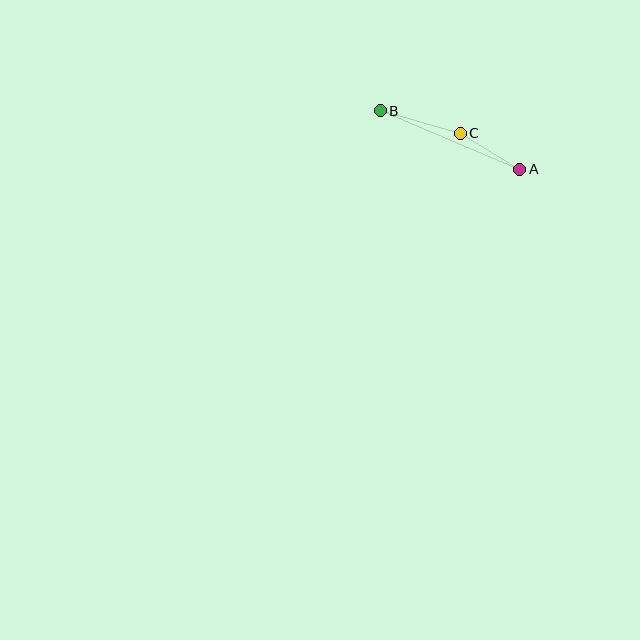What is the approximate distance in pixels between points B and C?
The distance between B and C is approximately 83 pixels.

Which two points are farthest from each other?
Points A and B are farthest from each other.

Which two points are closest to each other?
Points A and C are closest to each other.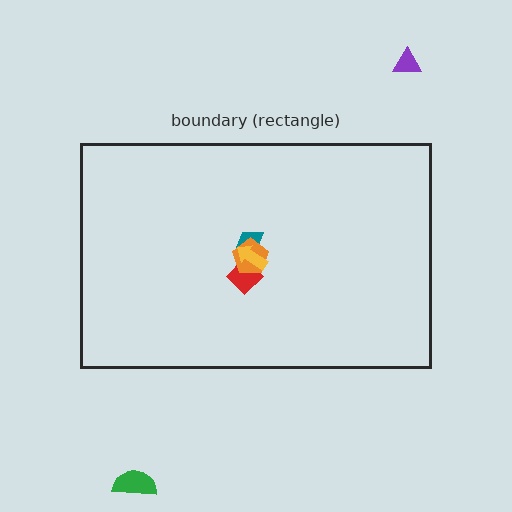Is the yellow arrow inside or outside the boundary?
Inside.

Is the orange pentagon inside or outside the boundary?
Inside.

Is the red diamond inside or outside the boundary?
Inside.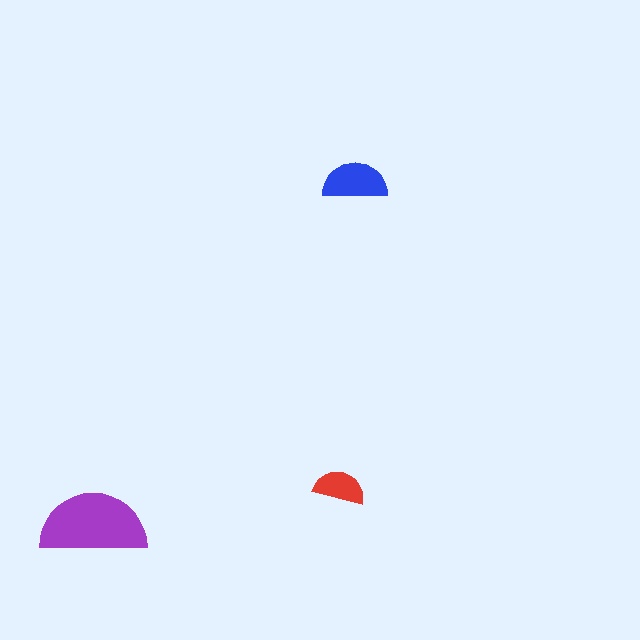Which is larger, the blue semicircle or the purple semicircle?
The purple one.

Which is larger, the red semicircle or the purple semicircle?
The purple one.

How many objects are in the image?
There are 3 objects in the image.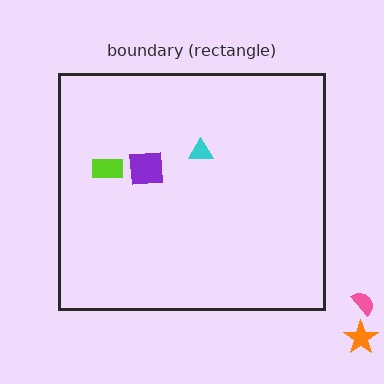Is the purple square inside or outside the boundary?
Inside.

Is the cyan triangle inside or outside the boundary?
Inside.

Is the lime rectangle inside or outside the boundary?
Inside.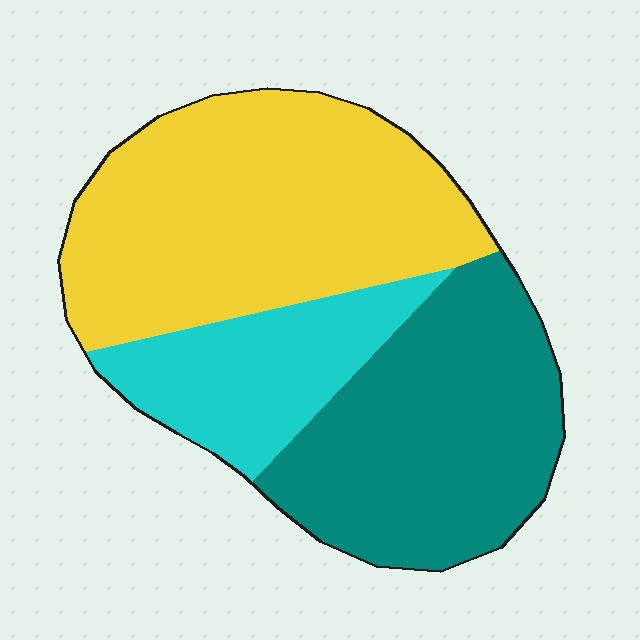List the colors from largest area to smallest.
From largest to smallest: yellow, teal, cyan.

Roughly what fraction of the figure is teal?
Teal covers 36% of the figure.